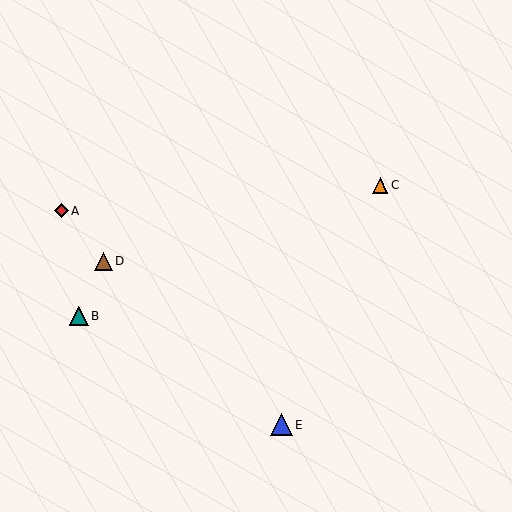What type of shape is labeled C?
Shape C is an orange triangle.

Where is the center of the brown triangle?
The center of the brown triangle is at (103, 261).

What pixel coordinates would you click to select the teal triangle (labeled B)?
Click at (79, 316) to select the teal triangle B.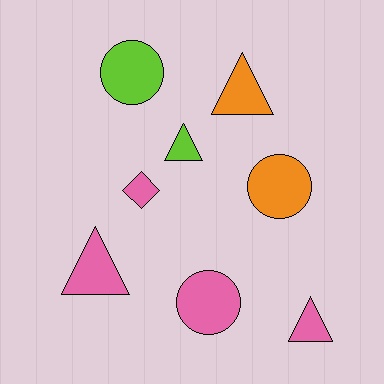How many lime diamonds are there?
There are no lime diamonds.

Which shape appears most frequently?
Triangle, with 4 objects.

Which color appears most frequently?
Pink, with 4 objects.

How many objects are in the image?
There are 8 objects.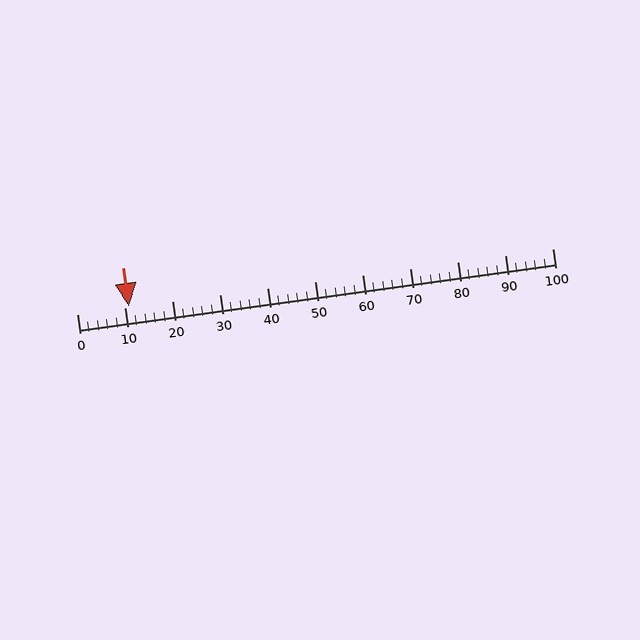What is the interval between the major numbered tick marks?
The major tick marks are spaced 10 units apart.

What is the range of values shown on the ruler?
The ruler shows values from 0 to 100.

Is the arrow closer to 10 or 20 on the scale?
The arrow is closer to 10.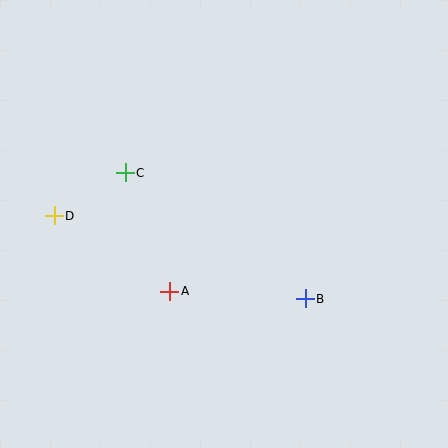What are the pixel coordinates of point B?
Point B is at (305, 299).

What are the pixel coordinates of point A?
Point A is at (170, 291).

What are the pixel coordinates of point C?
Point C is at (125, 173).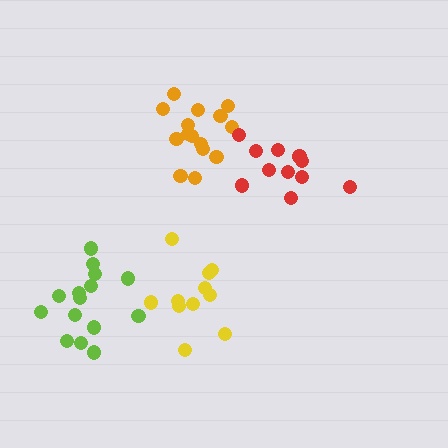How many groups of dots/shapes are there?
There are 4 groups.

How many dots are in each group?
Group 1: 15 dots, Group 2: 15 dots, Group 3: 11 dots, Group 4: 11 dots (52 total).